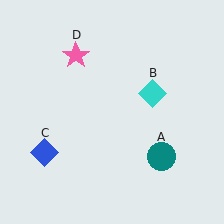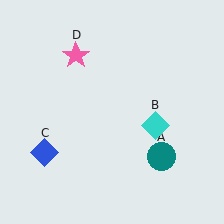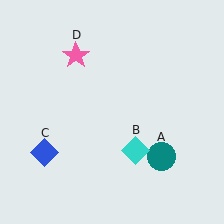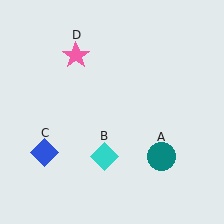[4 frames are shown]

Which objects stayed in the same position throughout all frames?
Teal circle (object A) and blue diamond (object C) and pink star (object D) remained stationary.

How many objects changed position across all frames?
1 object changed position: cyan diamond (object B).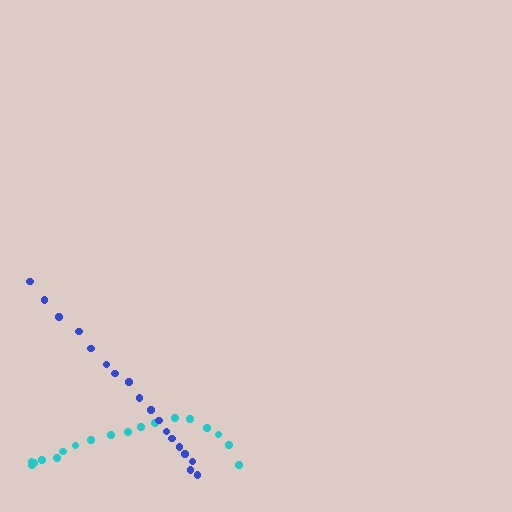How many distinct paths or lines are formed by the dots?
There are 2 distinct paths.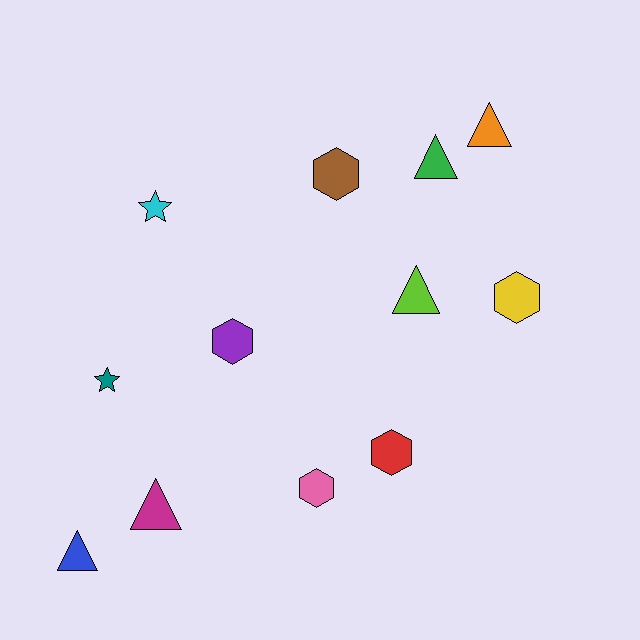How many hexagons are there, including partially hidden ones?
There are 5 hexagons.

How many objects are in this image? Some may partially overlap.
There are 12 objects.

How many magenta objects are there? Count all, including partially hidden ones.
There is 1 magenta object.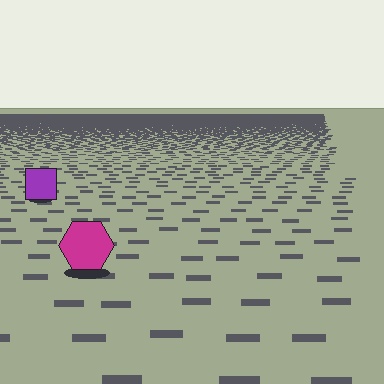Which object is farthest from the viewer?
The purple square is farthest from the viewer. It appears smaller and the ground texture around it is denser.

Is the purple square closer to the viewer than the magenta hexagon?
No. The magenta hexagon is closer — you can tell from the texture gradient: the ground texture is coarser near it.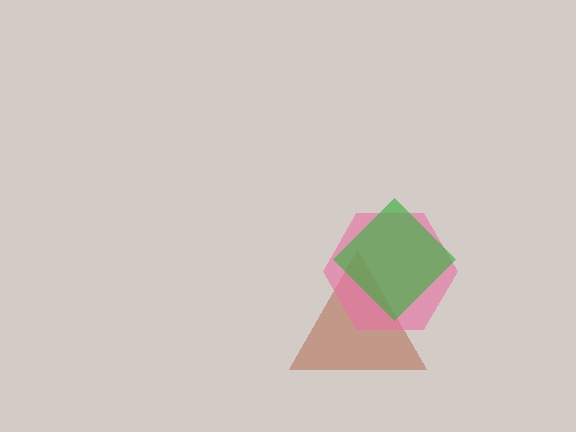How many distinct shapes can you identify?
There are 3 distinct shapes: a brown triangle, a pink hexagon, a green diamond.